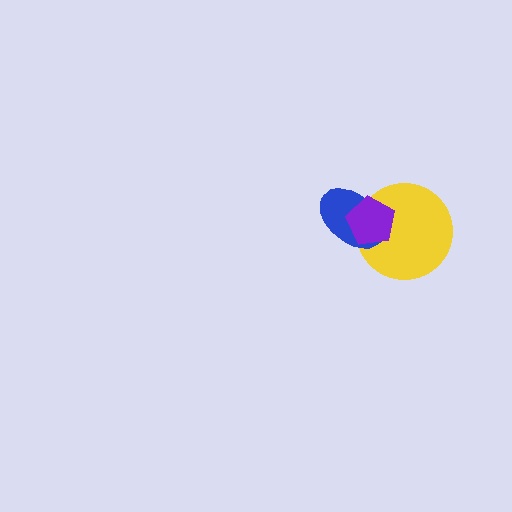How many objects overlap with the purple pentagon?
2 objects overlap with the purple pentagon.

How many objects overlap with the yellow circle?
2 objects overlap with the yellow circle.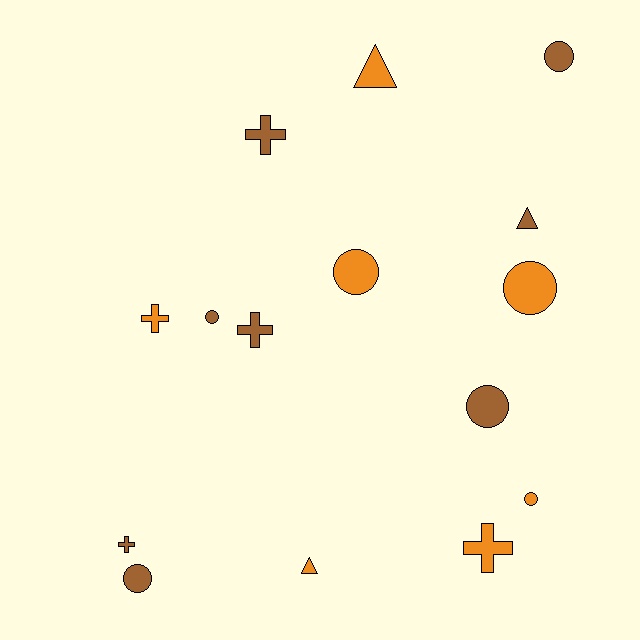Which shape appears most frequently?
Circle, with 7 objects.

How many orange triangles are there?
There are 2 orange triangles.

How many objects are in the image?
There are 15 objects.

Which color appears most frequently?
Brown, with 8 objects.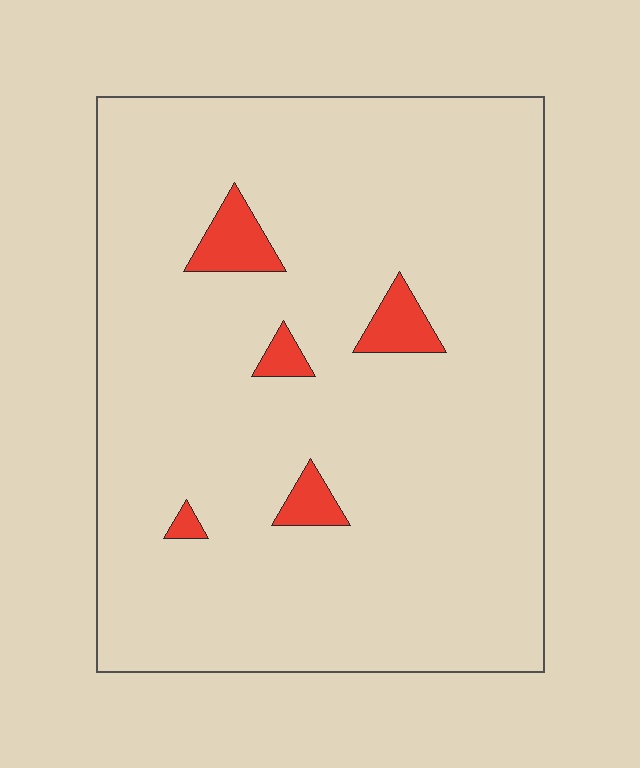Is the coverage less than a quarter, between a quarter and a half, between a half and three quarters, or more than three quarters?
Less than a quarter.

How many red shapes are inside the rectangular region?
5.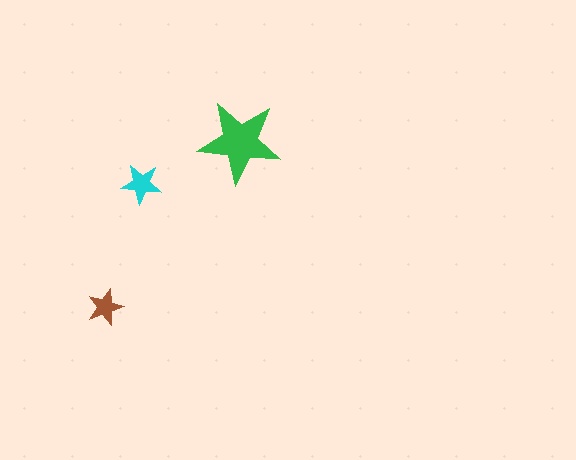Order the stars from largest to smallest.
the green one, the cyan one, the brown one.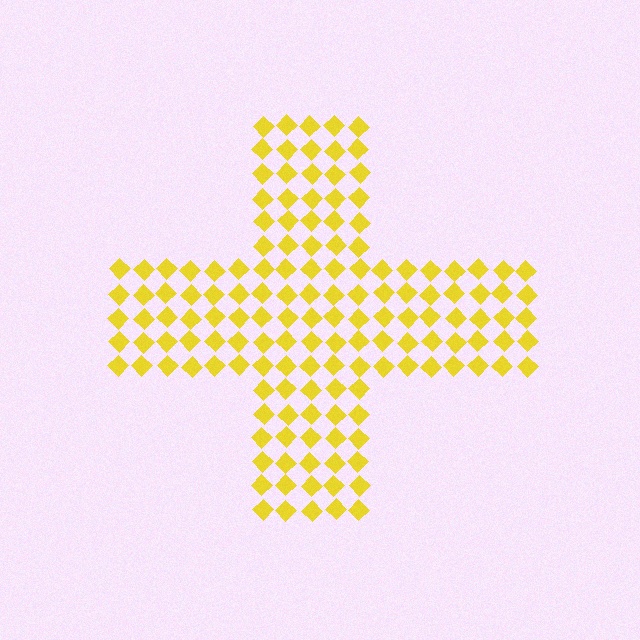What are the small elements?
The small elements are diamonds.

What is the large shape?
The large shape is a cross.